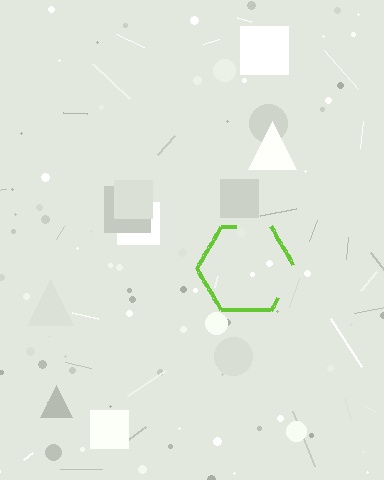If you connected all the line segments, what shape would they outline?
They would outline a hexagon.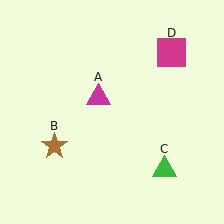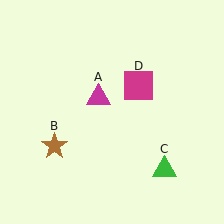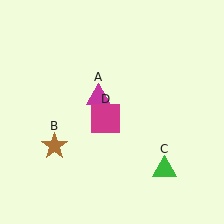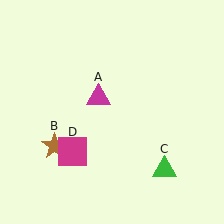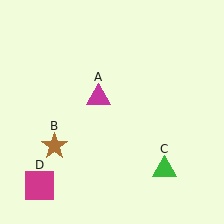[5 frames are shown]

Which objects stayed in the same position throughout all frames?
Magenta triangle (object A) and brown star (object B) and green triangle (object C) remained stationary.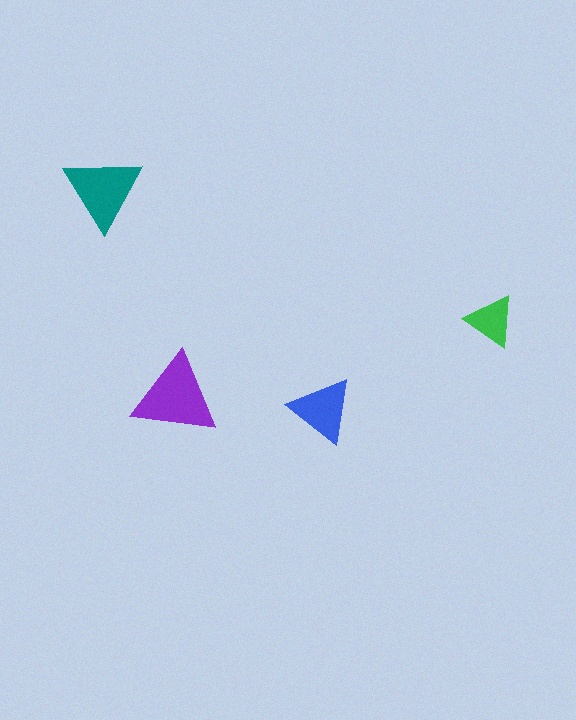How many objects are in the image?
There are 4 objects in the image.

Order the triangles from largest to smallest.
the purple one, the teal one, the blue one, the green one.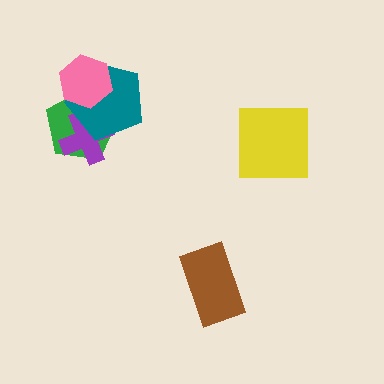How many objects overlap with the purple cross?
2 objects overlap with the purple cross.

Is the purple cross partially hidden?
Yes, it is partially covered by another shape.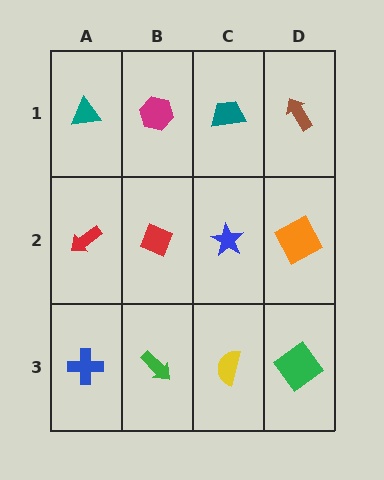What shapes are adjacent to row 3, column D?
An orange square (row 2, column D), a yellow semicircle (row 3, column C).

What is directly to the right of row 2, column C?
An orange square.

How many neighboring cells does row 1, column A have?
2.